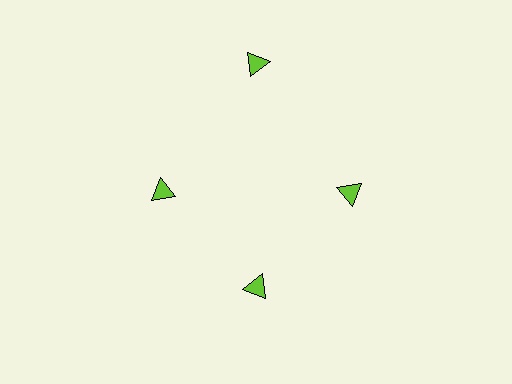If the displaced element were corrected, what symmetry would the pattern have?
It would have 4-fold rotational symmetry — the pattern would map onto itself every 90 degrees.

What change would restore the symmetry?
The symmetry would be restored by moving it inward, back onto the ring so that all 4 triangles sit at equal angles and equal distance from the center.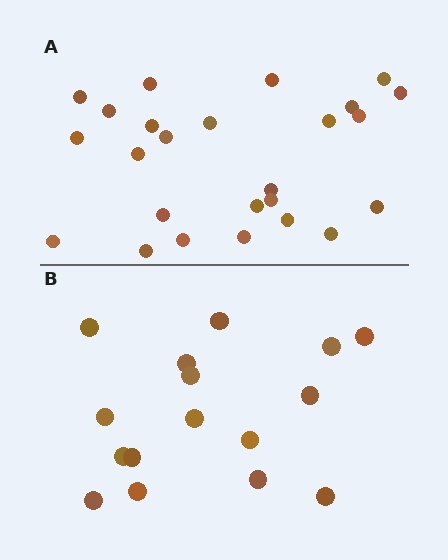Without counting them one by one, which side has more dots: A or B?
Region A (the top region) has more dots.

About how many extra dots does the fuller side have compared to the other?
Region A has roughly 8 or so more dots than region B.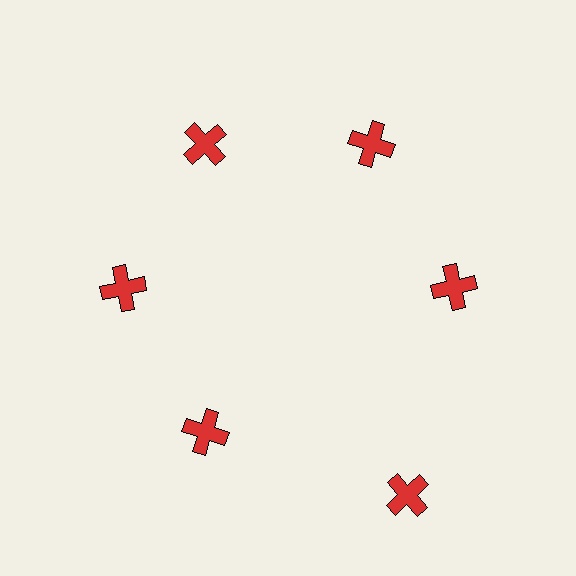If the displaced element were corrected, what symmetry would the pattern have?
It would have 6-fold rotational symmetry — the pattern would map onto itself every 60 degrees.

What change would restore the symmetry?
The symmetry would be restored by moving it inward, back onto the ring so that all 6 crosses sit at equal angles and equal distance from the center.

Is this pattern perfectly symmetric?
No. The 6 red crosses are arranged in a ring, but one element near the 5 o'clock position is pushed outward from the center, breaking the 6-fold rotational symmetry.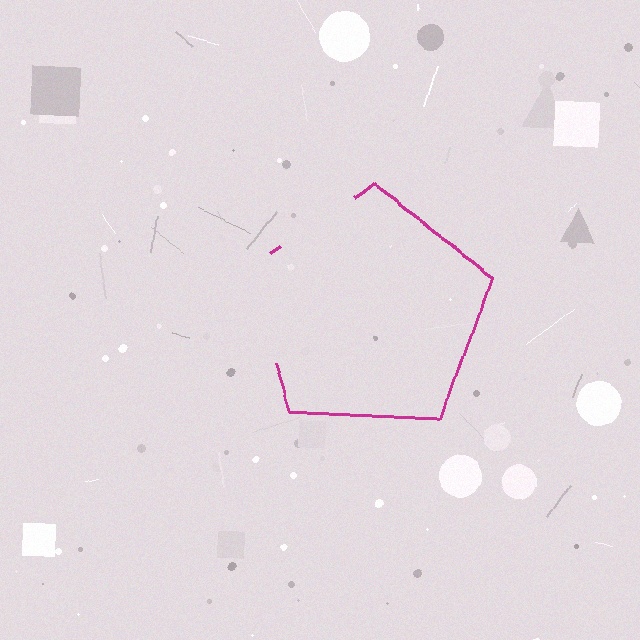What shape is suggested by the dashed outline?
The dashed outline suggests a pentagon.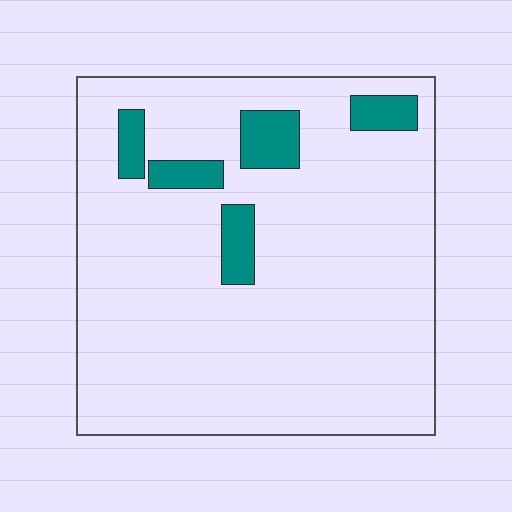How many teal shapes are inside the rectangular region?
5.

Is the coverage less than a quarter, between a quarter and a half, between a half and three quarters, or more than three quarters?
Less than a quarter.